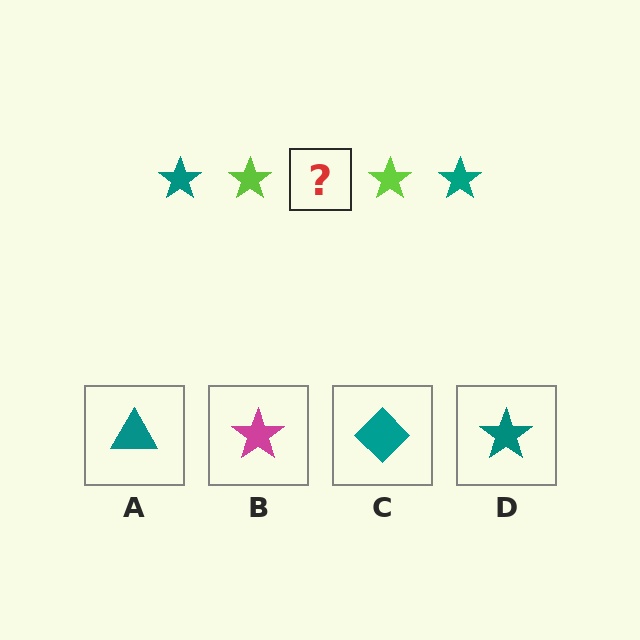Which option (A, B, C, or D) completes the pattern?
D.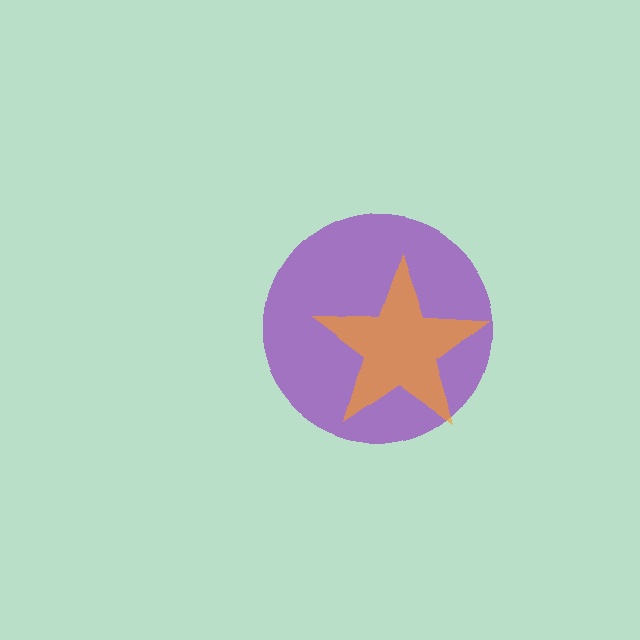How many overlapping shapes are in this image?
There are 2 overlapping shapes in the image.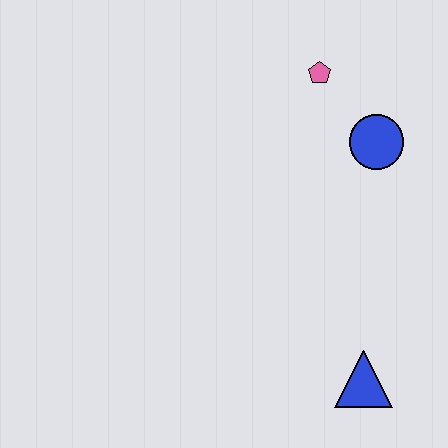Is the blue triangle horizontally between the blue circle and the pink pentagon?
Yes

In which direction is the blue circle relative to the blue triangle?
The blue circle is above the blue triangle.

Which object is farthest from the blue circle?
The blue triangle is farthest from the blue circle.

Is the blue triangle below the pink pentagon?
Yes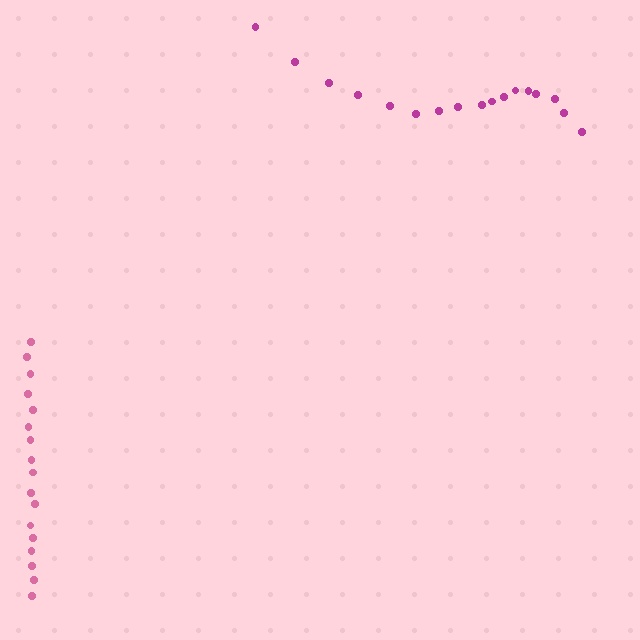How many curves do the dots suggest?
There are 2 distinct paths.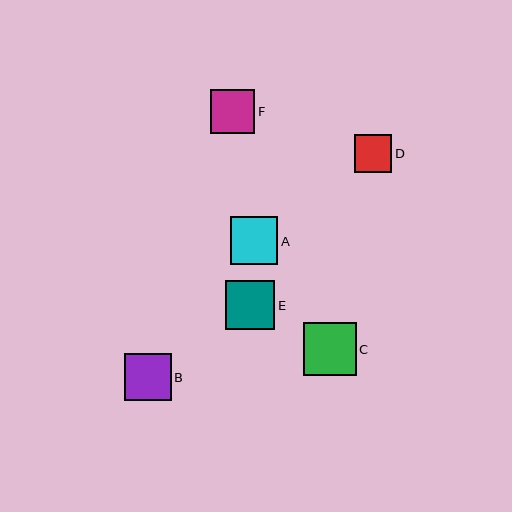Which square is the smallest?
Square D is the smallest with a size of approximately 38 pixels.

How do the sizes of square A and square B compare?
Square A and square B are approximately the same size.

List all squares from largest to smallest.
From largest to smallest: C, E, A, B, F, D.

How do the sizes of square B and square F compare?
Square B and square F are approximately the same size.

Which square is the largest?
Square C is the largest with a size of approximately 52 pixels.